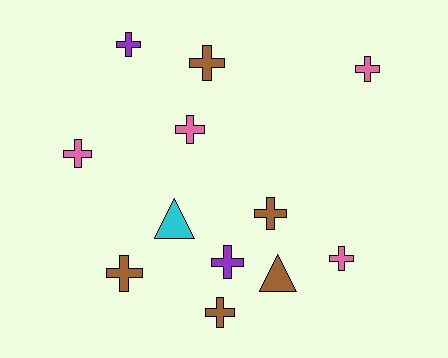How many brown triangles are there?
There is 1 brown triangle.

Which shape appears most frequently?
Cross, with 10 objects.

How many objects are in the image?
There are 12 objects.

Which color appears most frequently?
Brown, with 5 objects.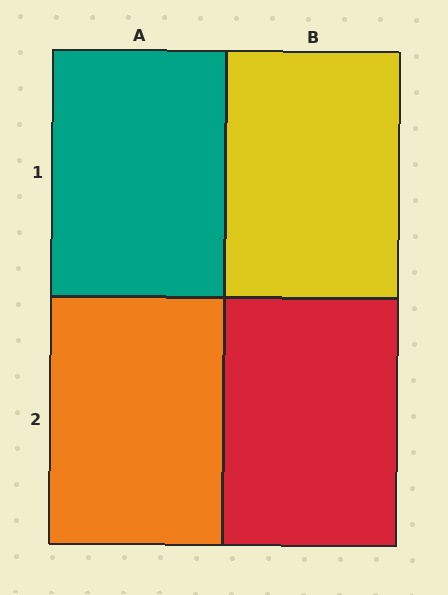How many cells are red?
1 cell is red.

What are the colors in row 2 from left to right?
Orange, red.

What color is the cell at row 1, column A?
Teal.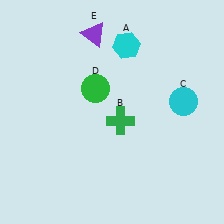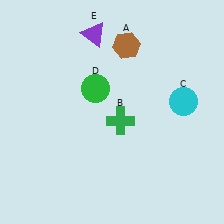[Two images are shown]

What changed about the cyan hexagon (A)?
In Image 1, A is cyan. In Image 2, it changed to brown.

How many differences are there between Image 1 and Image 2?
There is 1 difference between the two images.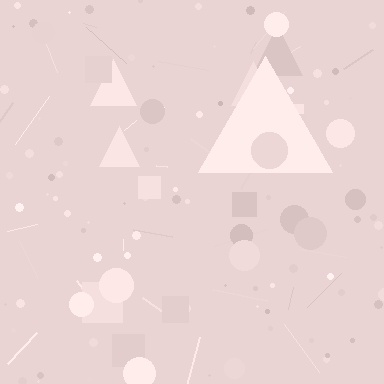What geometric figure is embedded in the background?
A triangle is embedded in the background.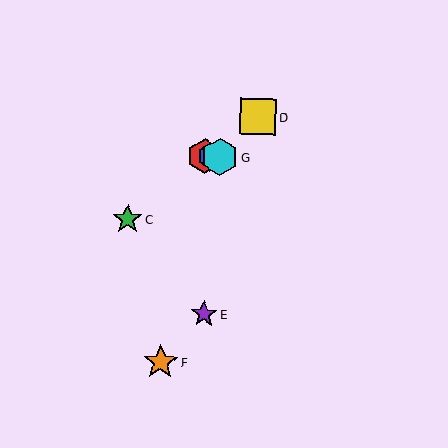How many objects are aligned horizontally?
3 objects (A, B, G) are aligned horizontally.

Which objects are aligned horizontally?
Objects A, B, G are aligned horizontally.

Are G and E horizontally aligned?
No, G is at y≈157 and E is at y≈314.